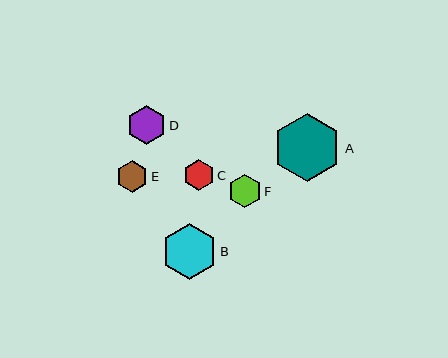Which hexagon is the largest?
Hexagon A is the largest with a size of approximately 68 pixels.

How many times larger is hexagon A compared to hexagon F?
Hexagon A is approximately 2.0 times the size of hexagon F.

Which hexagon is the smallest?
Hexagon C is the smallest with a size of approximately 31 pixels.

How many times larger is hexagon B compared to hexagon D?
Hexagon B is approximately 1.4 times the size of hexagon D.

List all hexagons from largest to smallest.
From largest to smallest: A, B, D, F, E, C.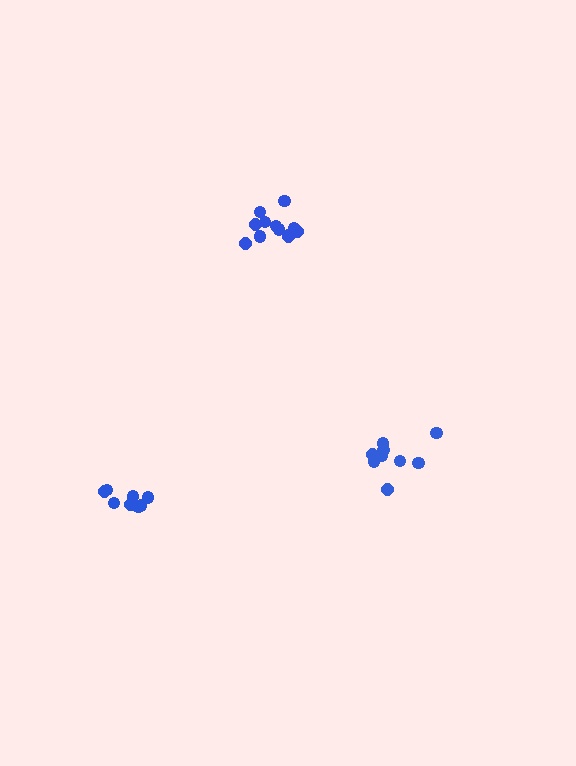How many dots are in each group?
Group 1: 9 dots, Group 2: 13 dots, Group 3: 8 dots (30 total).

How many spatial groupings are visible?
There are 3 spatial groupings.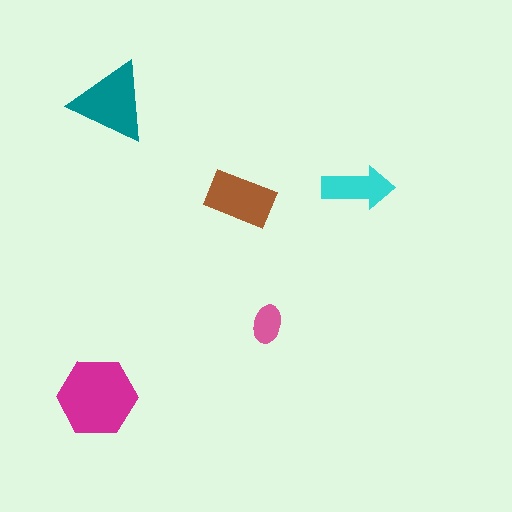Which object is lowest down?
The magenta hexagon is bottommost.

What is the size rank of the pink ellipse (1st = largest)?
5th.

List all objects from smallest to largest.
The pink ellipse, the cyan arrow, the brown rectangle, the teal triangle, the magenta hexagon.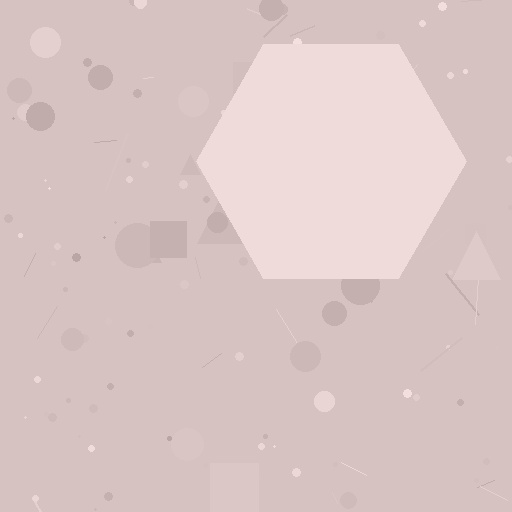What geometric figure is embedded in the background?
A hexagon is embedded in the background.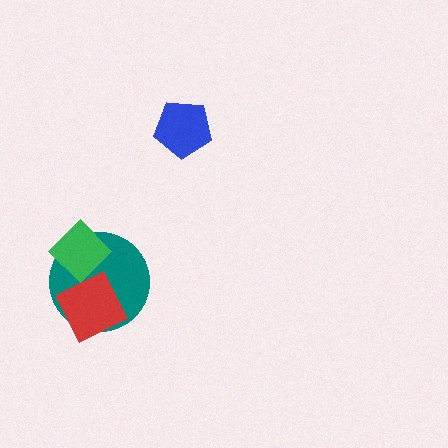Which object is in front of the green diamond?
The red diamond is in front of the green diamond.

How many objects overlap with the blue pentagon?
0 objects overlap with the blue pentagon.